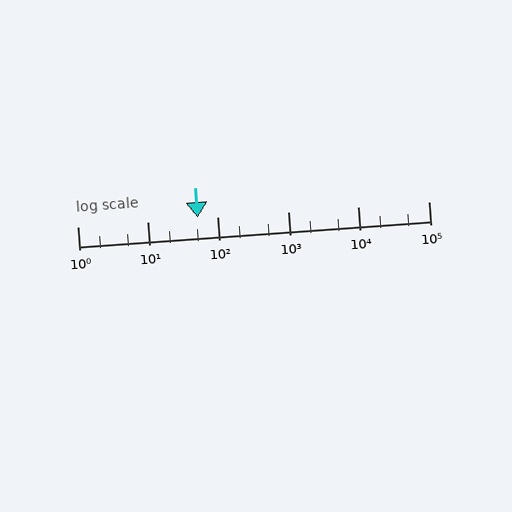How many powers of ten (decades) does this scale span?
The scale spans 5 decades, from 1 to 100000.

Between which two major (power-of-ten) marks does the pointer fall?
The pointer is between 10 and 100.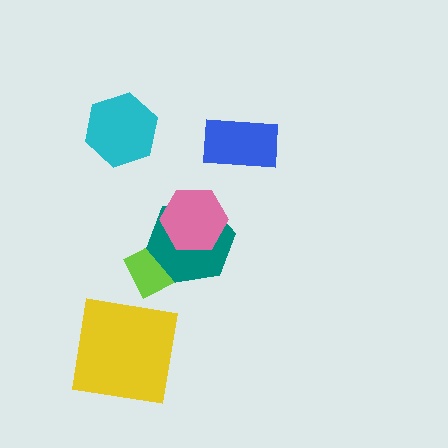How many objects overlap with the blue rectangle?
0 objects overlap with the blue rectangle.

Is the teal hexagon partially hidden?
Yes, it is partially covered by another shape.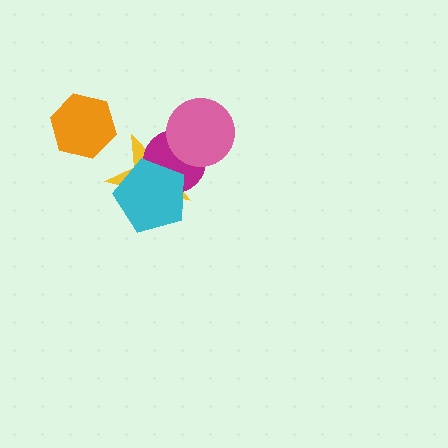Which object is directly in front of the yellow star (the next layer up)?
The magenta circle is directly in front of the yellow star.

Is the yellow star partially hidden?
Yes, it is partially covered by another shape.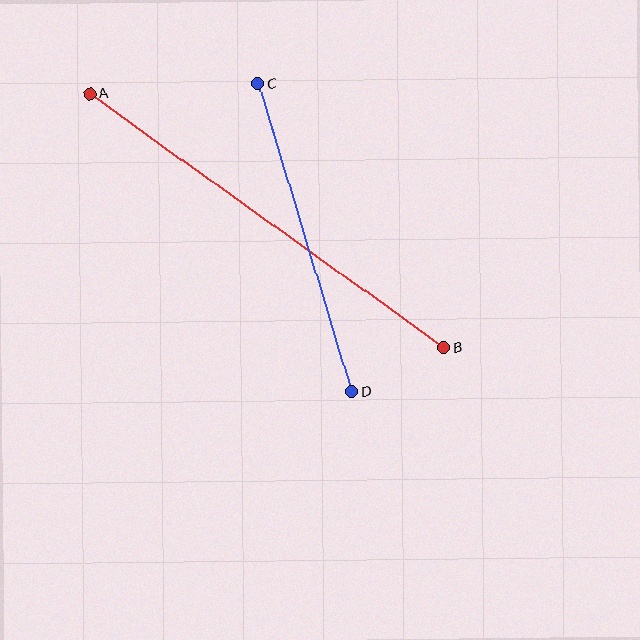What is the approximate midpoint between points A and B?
The midpoint is at approximately (267, 221) pixels.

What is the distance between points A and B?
The distance is approximately 436 pixels.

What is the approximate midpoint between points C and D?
The midpoint is at approximately (305, 238) pixels.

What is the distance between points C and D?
The distance is approximately 322 pixels.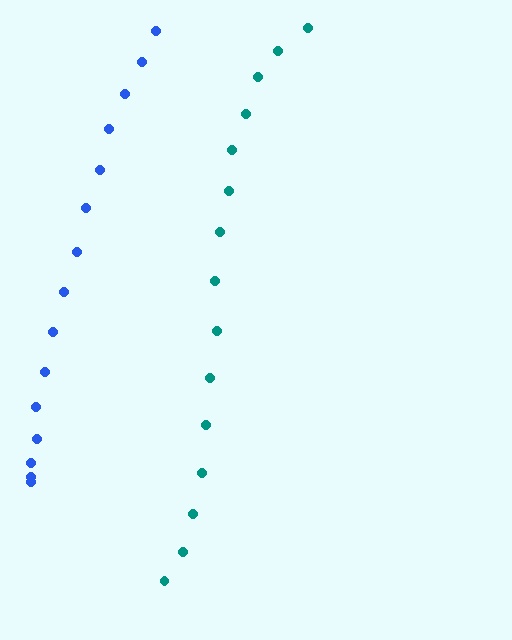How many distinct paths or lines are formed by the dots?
There are 2 distinct paths.